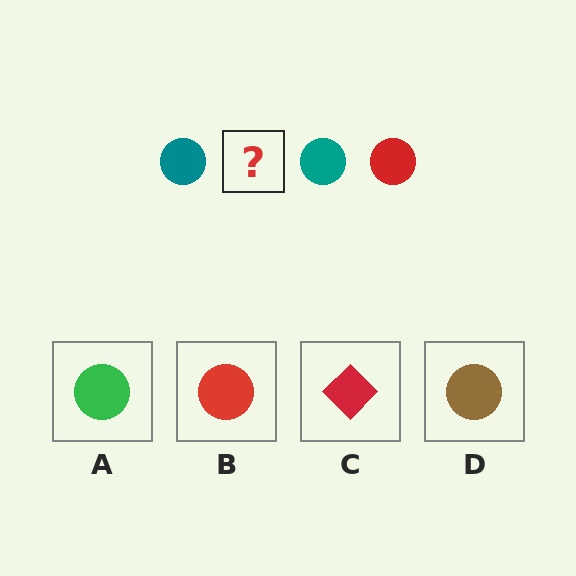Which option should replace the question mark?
Option B.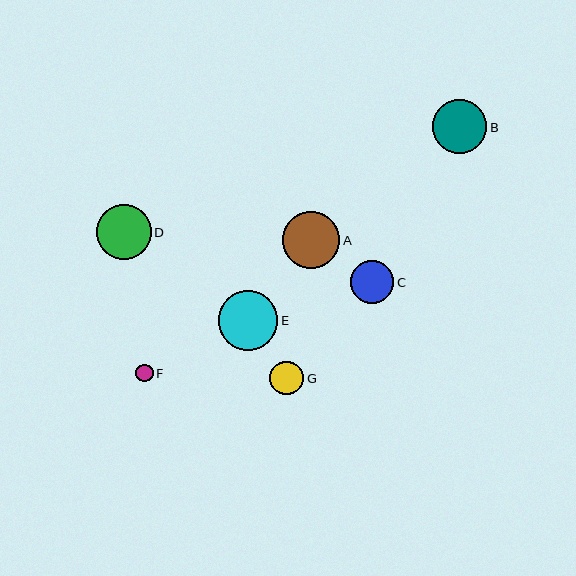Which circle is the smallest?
Circle F is the smallest with a size of approximately 17 pixels.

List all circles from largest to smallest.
From largest to smallest: E, A, D, B, C, G, F.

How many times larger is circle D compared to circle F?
Circle D is approximately 3.2 times the size of circle F.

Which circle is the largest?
Circle E is the largest with a size of approximately 59 pixels.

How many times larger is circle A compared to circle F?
Circle A is approximately 3.3 times the size of circle F.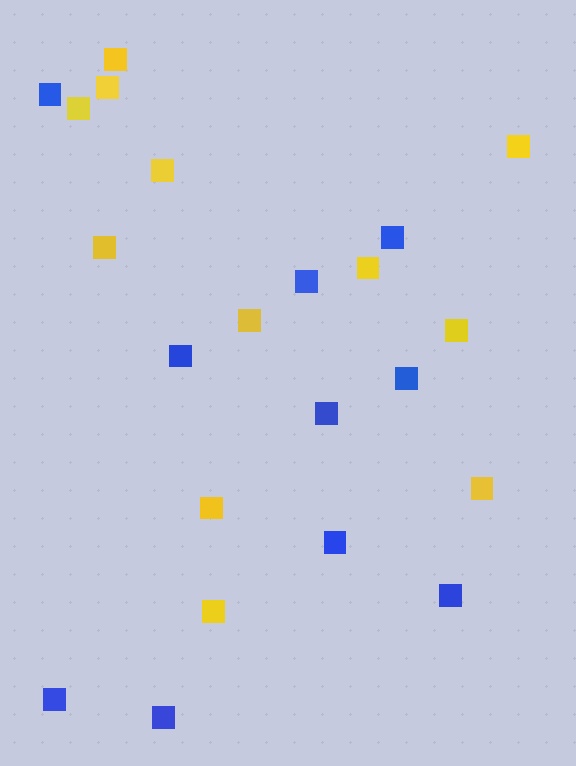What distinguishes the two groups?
There are 2 groups: one group of yellow squares (12) and one group of blue squares (10).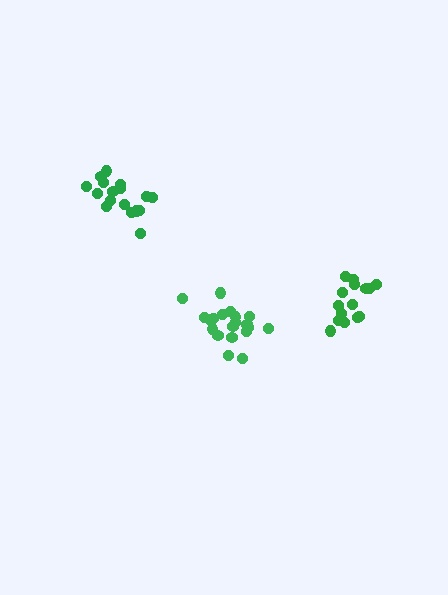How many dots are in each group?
Group 1: 18 dots, Group 2: 20 dots, Group 3: 15 dots (53 total).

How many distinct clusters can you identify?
There are 3 distinct clusters.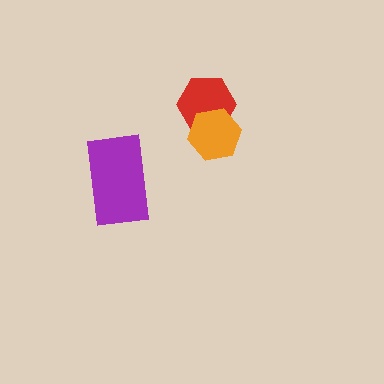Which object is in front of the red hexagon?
The orange hexagon is in front of the red hexagon.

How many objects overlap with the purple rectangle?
0 objects overlap with the purple rectangle.